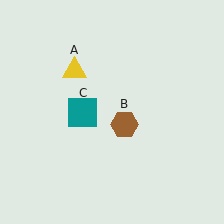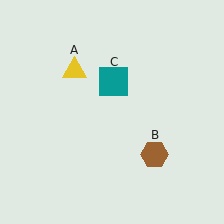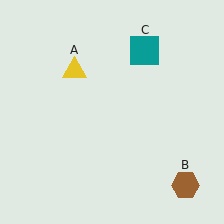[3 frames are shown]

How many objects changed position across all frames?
2 objects changed position: brown hexagon (object B), teal square (object C).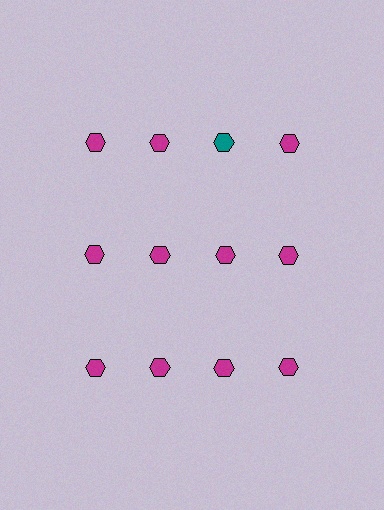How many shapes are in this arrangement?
There are 12 shapes arranged in a grid pattern.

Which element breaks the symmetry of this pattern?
The teal hexagon in the top row, center column breaks the symmetry. All other shapes are magenta hexagons.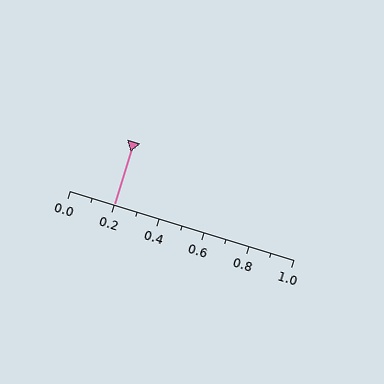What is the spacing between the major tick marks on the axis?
The major ticks are spaced 0.2 apart.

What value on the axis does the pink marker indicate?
The marker indicates approximately 0.2.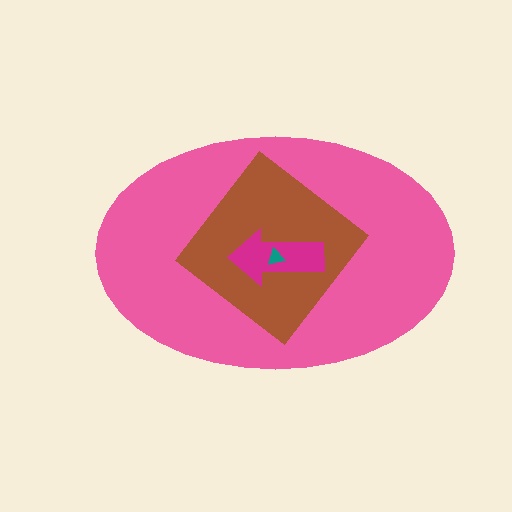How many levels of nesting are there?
4.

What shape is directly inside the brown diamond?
The magenta arrow.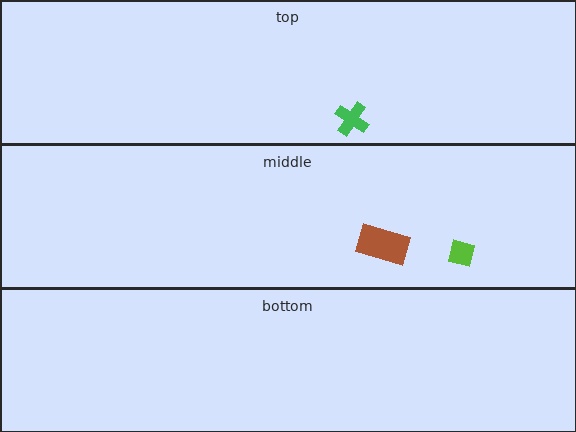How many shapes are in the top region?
1.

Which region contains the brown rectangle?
The middle region.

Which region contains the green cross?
The top region.